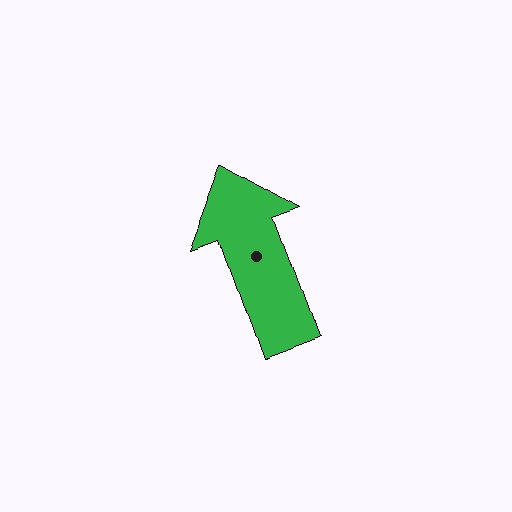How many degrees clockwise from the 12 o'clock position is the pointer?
Approximately 340 degrees.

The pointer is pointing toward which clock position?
Roughly 11 o'clock.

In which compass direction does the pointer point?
North.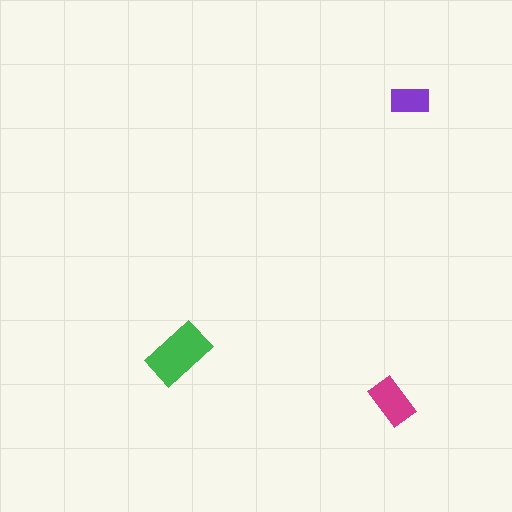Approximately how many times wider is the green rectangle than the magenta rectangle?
About 1.5 times wider.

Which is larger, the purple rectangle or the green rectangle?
The green one.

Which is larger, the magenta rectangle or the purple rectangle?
The magenta one.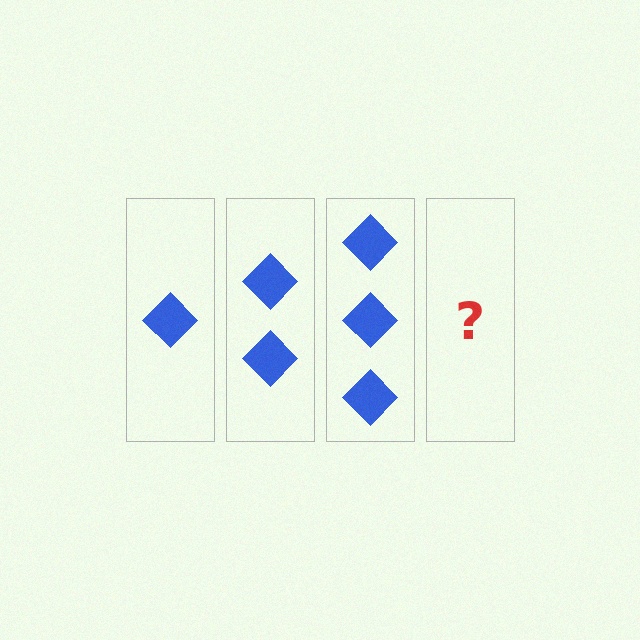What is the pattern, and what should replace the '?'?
The pattern is that each step adds one more diamond. The '?' should be 4 diamonds.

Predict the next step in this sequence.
The next step is 4 diamonds.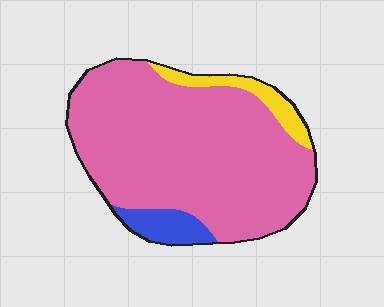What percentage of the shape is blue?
Blue covers 7% of the shape.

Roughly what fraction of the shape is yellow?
Yellow covers 8% of the shape.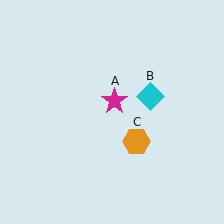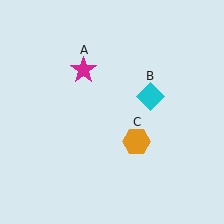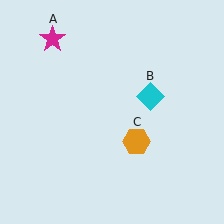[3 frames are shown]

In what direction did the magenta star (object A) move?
The magenta star (object A) moved up and to the left.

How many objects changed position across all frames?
1 object changed position: magenta star (object A).